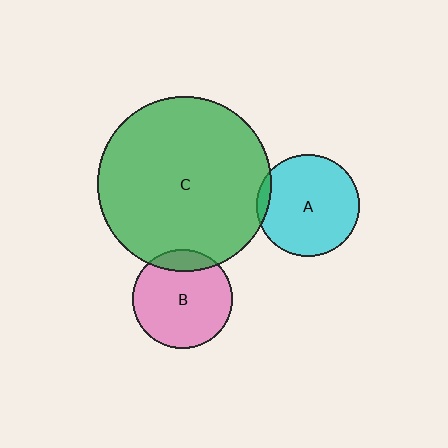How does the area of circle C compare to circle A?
Approximately 2.9 times.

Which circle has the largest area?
Circle C (green).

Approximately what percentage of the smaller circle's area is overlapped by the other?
Approximately 5%.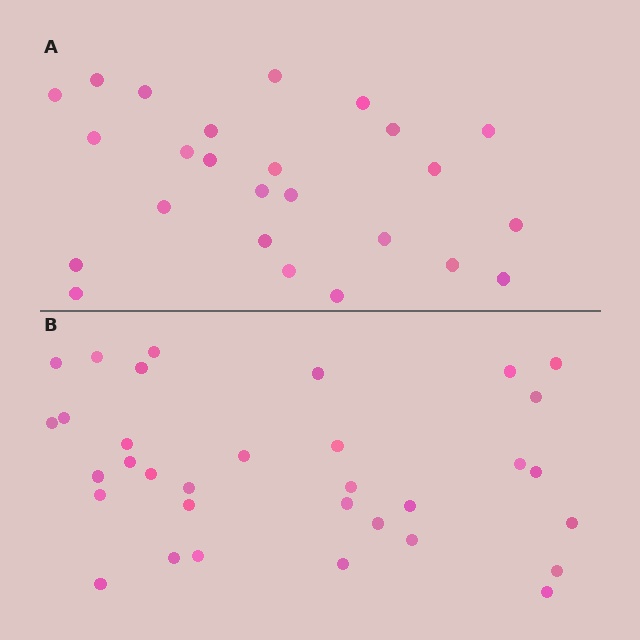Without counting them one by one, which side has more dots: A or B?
Region B (the bottom region) has more dots.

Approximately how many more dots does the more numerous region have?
Region B has roughly 8 or so more dots than region A.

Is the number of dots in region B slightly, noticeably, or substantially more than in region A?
Region B has noticeably more, but not dramatically so. The ratio is roughly 1.3 to 1.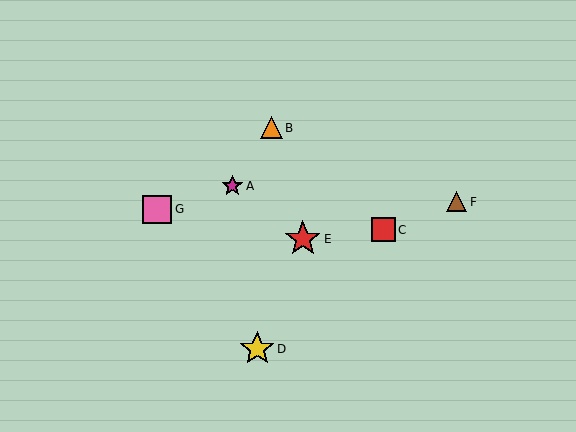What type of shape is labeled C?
Shape C is a red square.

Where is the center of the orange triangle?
The center of the orange triangle is at (271, 128).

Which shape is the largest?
The red star (labeled E) is the largest.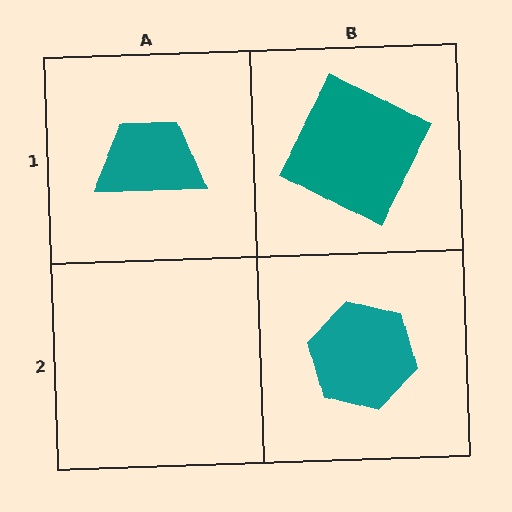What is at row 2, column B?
A teal hexagon.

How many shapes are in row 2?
1 shape.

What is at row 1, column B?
A teal square.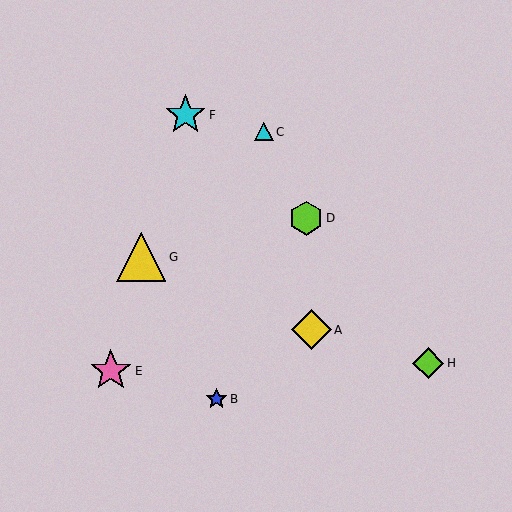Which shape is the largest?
The yellow triangle (labeled G) is the largest.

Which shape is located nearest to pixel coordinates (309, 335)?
The yellow diamond (labeled A) at (311, 330) is nearest to that location.